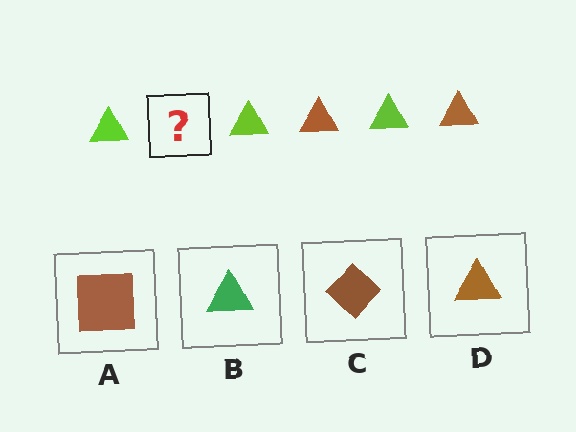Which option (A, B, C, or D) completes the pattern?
D.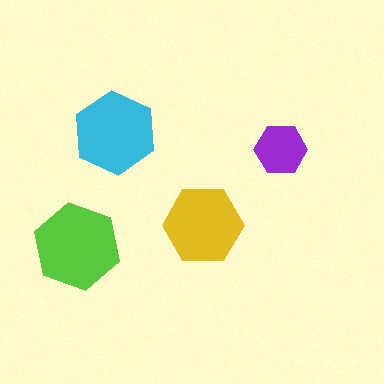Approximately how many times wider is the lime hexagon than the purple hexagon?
About 1.5 times wider.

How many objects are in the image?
There are 4 objects in the image.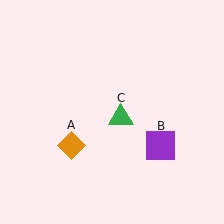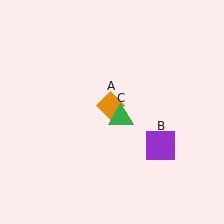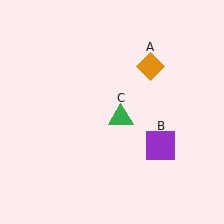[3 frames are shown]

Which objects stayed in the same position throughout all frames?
Purple square (object B) and green triangle (object C) remained stationary.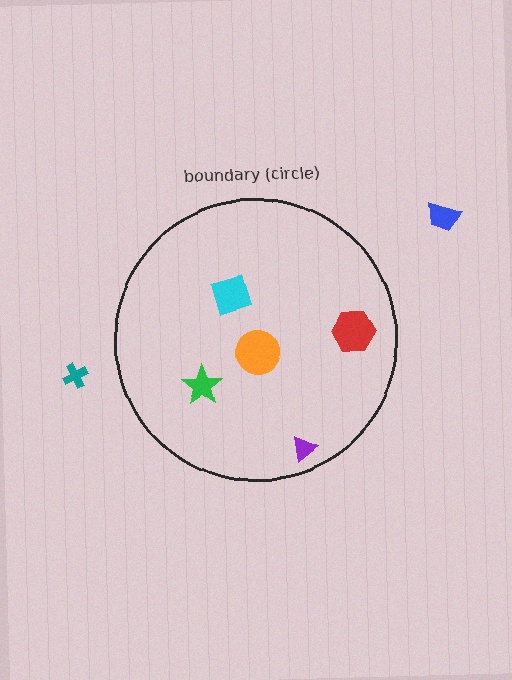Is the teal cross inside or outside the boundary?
Outside.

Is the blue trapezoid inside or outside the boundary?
Outside.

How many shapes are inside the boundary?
5 inside, 2 outside.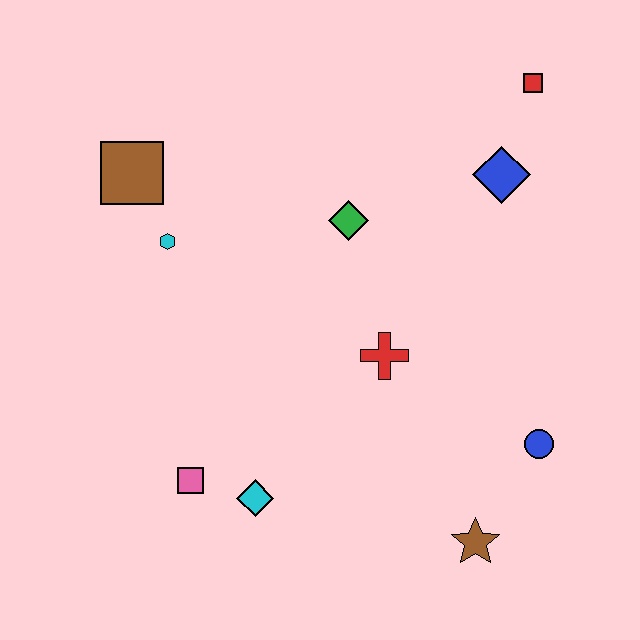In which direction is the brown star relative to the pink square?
The brown star is to the right of the pink square.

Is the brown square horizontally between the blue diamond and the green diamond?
No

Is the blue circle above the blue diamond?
No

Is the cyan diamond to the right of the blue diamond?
No